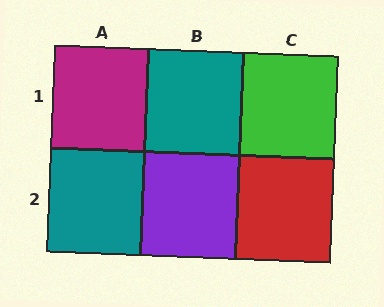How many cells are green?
1 cell is green.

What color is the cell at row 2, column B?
Purple.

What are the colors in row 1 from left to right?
Magenta, teal, green.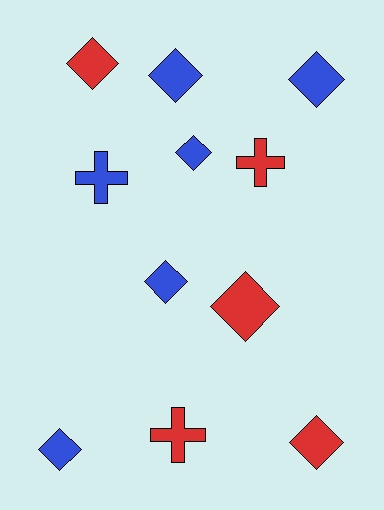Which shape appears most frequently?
Diamond, with 8 objects.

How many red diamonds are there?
There are 3 red diamonds.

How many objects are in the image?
There are 11 objects.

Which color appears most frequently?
Blue, with 6 objects.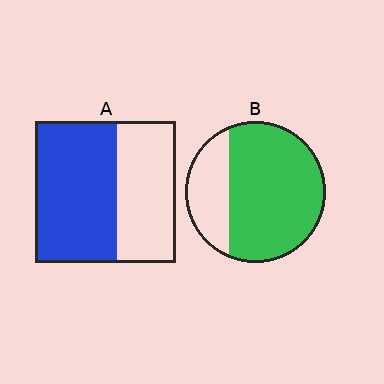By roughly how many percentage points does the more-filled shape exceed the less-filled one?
By roughly 15 percentage points (B over A).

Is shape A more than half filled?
Yes.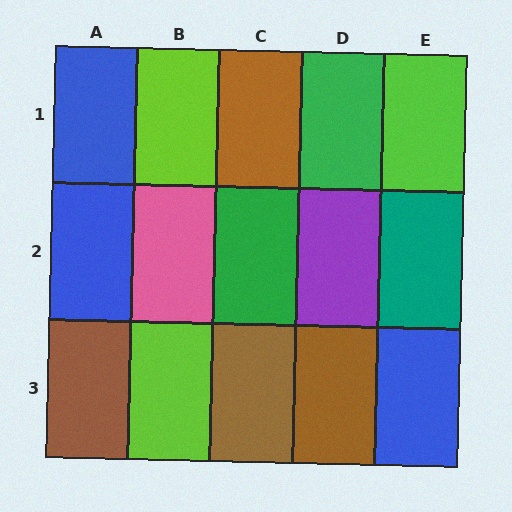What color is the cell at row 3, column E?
Blue.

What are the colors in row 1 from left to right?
Blue, lime, brown, green, lime.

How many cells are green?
2 cells are green.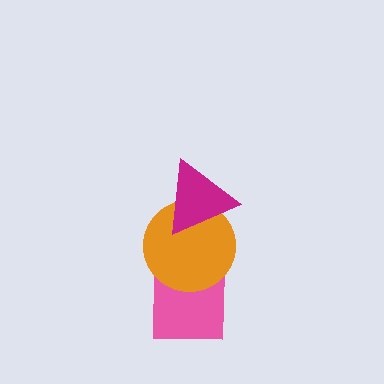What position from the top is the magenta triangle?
The magenta triangle is 1st from the top.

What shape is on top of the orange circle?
The magenta triangle is on top of the orange circle.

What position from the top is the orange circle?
The orange circle is 2nd from the top.